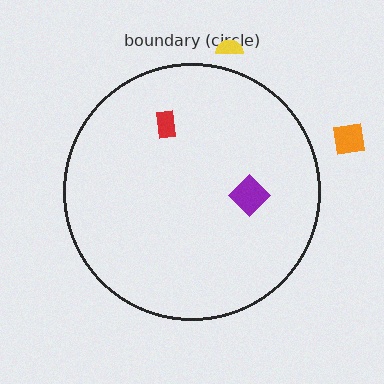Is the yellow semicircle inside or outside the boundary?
Outside.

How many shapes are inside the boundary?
2 inside, 2 outside.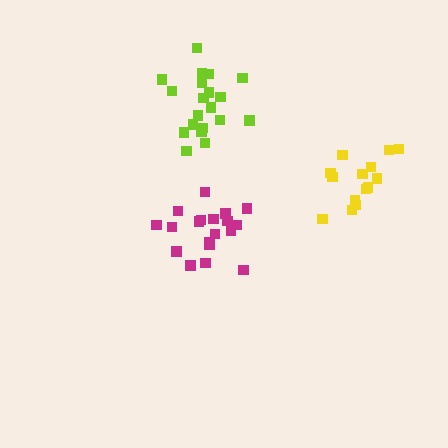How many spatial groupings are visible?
There are 3 spatial groupings.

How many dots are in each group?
Group 1: 19 dots, Group 2: 20 dots, Group 3: 14 dots (53 total).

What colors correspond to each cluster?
The clusters are colored: magenta, lime, yellow.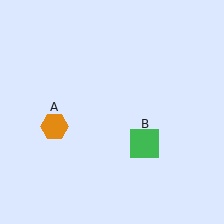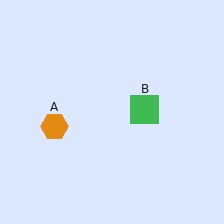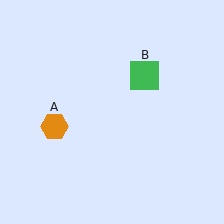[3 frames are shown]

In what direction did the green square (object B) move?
The green square (object B) moved up.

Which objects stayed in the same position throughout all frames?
Orange hexagon (object A) remained stationary.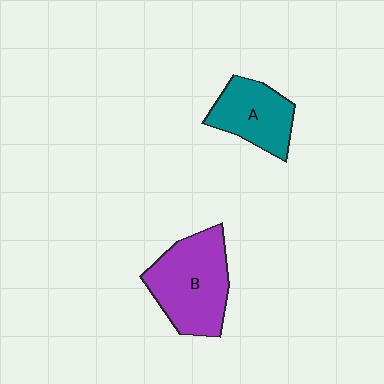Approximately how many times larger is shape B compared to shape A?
Approximately 1.5 times.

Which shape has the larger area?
Shape B (purple).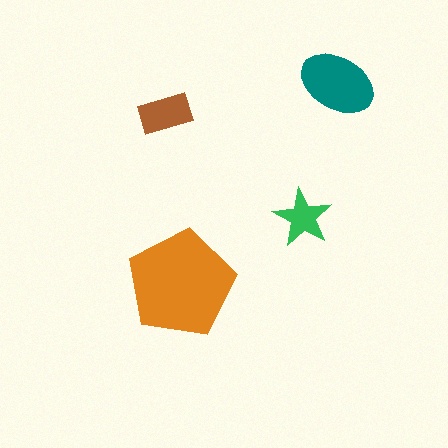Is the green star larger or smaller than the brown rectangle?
Smaller.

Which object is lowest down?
The orange pentagon is bottommost.